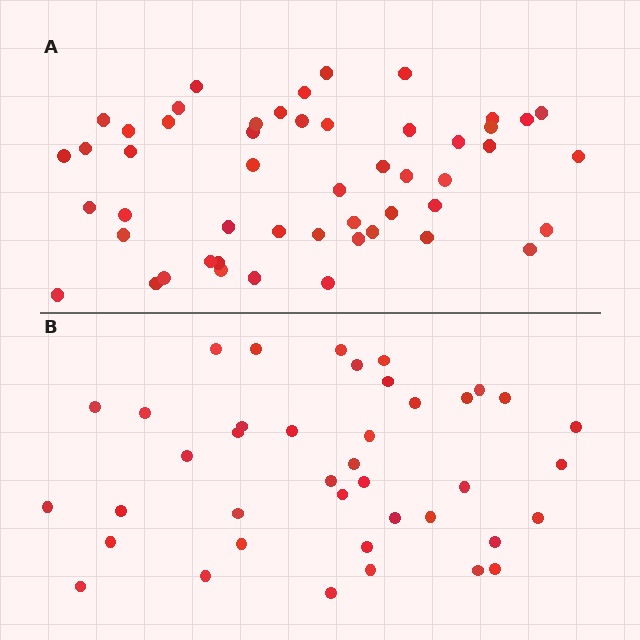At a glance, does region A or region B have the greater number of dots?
Region A (the top region) has more dots.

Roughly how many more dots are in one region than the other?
Region A has roughly 12 or so more dots than region B.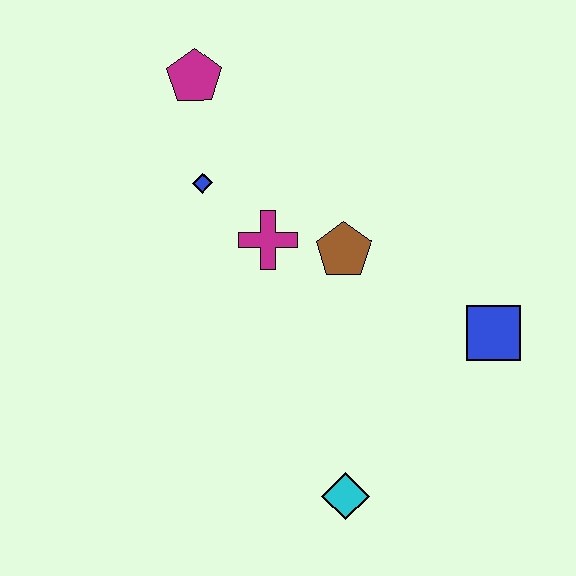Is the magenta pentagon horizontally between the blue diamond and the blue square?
No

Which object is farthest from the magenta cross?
The cyan diamond is farthest from the magenta cross.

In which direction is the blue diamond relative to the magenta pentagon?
The blue diamond is below the magenta pentagon.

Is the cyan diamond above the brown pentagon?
No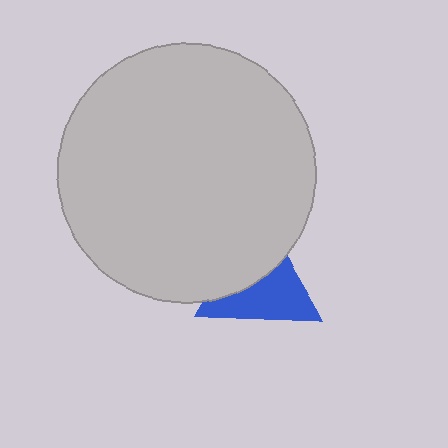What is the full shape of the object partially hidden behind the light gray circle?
The partially hidden object is a blue triangle.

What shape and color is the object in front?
The object in front is a light gray circle.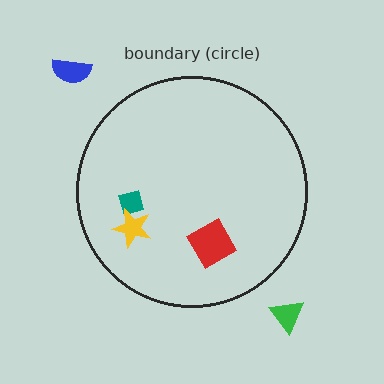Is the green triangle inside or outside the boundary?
Outside.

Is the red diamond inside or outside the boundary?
Inside.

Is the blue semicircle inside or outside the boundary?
Outside.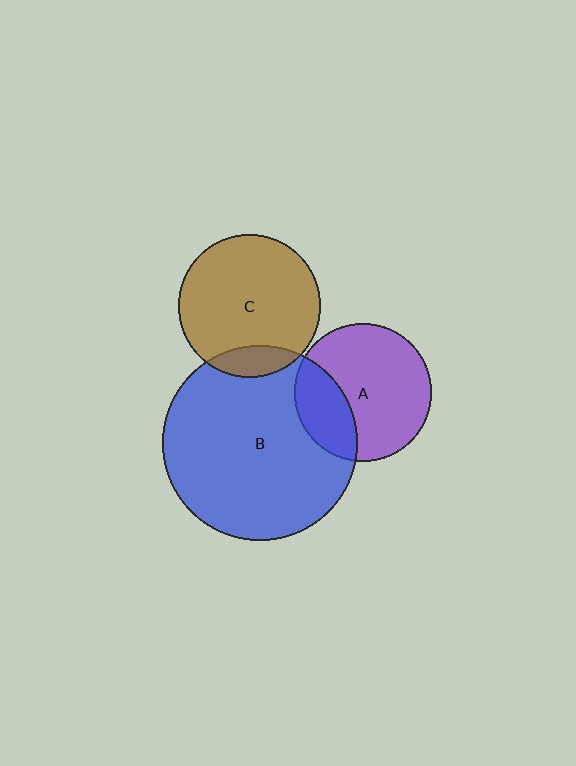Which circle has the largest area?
Circle B (blue).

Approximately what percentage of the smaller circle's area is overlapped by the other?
Approximately 15%.